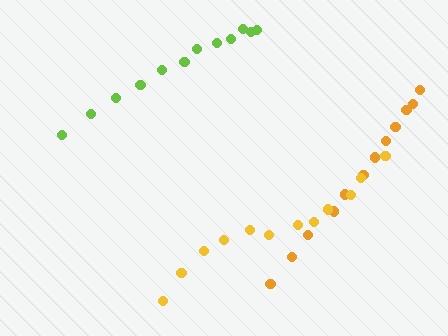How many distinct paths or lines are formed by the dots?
There are 3 distinct paths.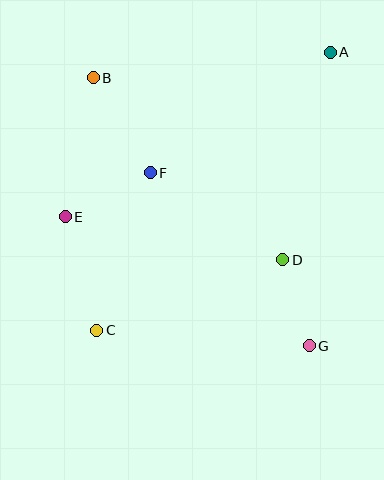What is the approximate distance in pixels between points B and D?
The distance between B and D is approximately 262 pixels.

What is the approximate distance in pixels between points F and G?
The distance between F and G is approximately 235 pixels.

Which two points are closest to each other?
Points D and G are closest to each other.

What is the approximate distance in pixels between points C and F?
The distance between C and F is approximately 166 pixels.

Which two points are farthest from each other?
Points A and C are farthest from each other.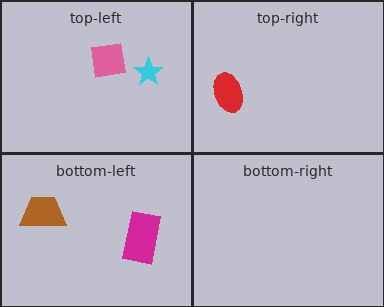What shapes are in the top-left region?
The cyan star, the pink square.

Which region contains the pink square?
The top-left region.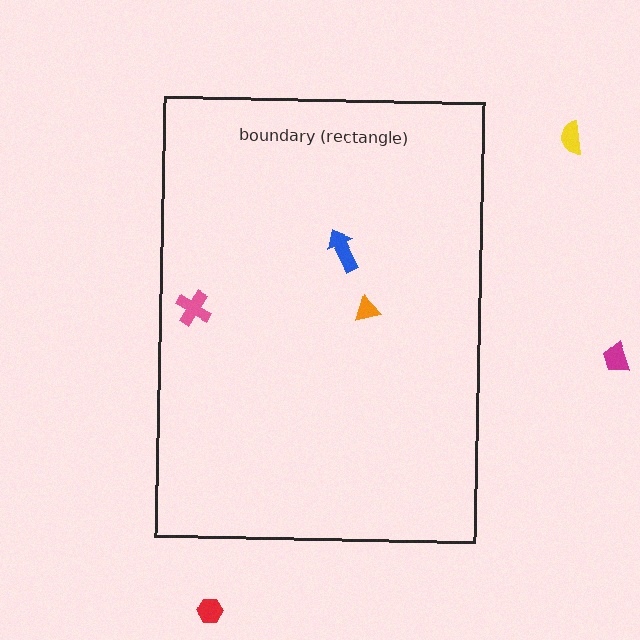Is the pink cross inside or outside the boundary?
Inside.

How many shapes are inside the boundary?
3 inside, 3 outside.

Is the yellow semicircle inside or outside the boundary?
Outside.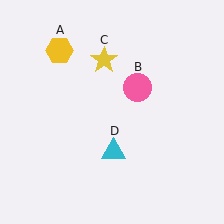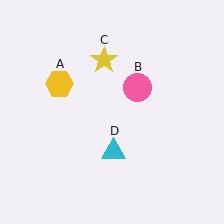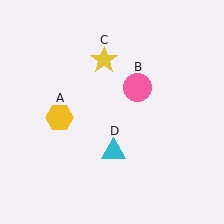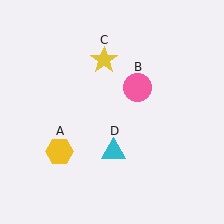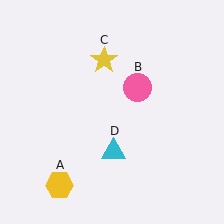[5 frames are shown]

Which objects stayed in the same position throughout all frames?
Pink circle (object B) and yellow star (object C) and cyan triangle (object D) remained stationary.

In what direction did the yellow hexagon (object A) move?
The yellow hexagon (object A) moved down.